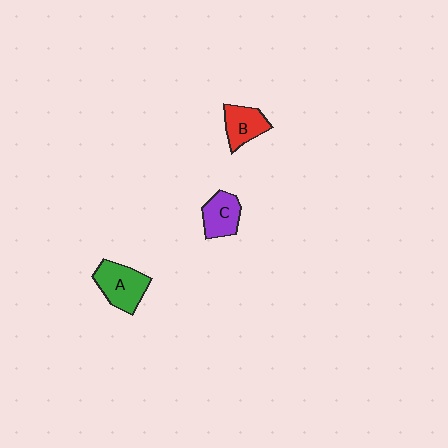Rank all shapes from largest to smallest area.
From largest to smallest: A (green), C (purple), B (red).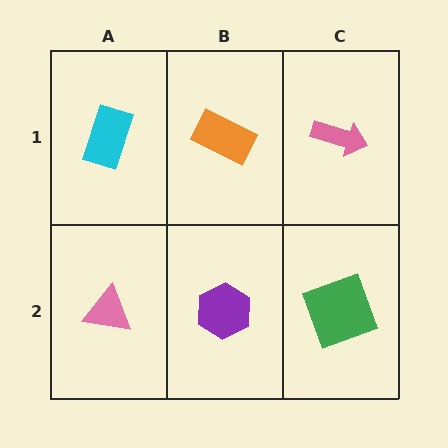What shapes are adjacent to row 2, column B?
An orange rectangle (row 1, column B), a pink triangle (row 2, column A), a green square (row 2, column C).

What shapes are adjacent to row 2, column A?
A cyan rectangle (row 1, column A), a purple hexagon (row 2, column B).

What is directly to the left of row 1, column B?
A cyan rectangle.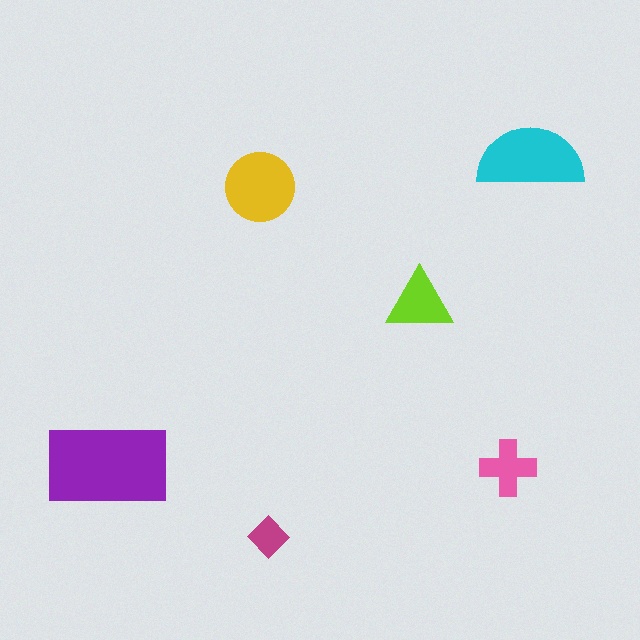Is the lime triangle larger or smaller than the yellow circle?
Smaller.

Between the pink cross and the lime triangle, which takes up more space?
The lime triangle.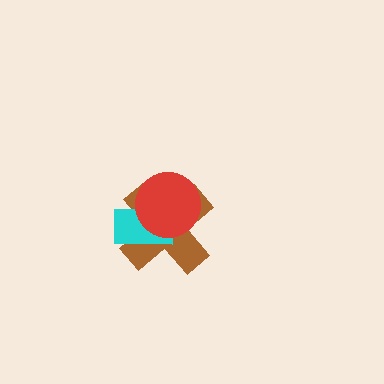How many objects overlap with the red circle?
2 objects overlap with the red circle.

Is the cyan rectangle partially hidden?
Yes, it is partially covered by another shape.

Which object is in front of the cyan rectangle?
The red circle is in front of the cyan rectangle.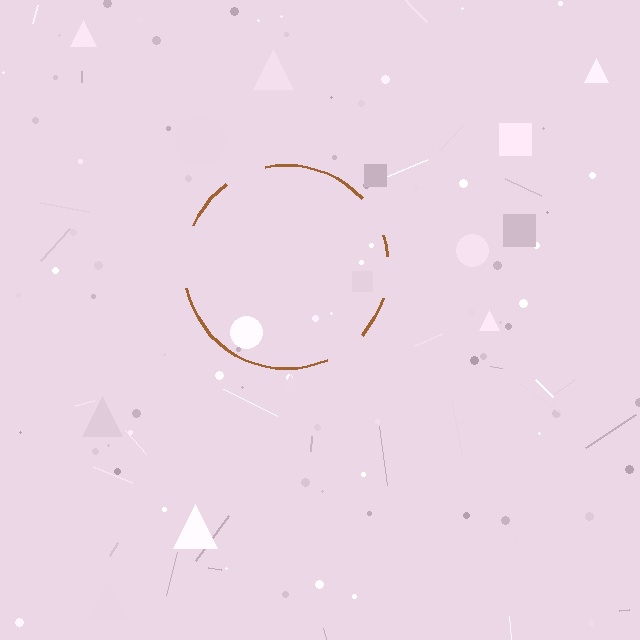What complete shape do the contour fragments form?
The contour fragments form a circle.